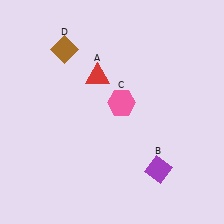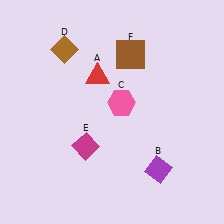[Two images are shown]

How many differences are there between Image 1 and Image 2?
There are 2 differences between the two images.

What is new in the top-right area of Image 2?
A brown square (F) was added in the top-right area of Image 2.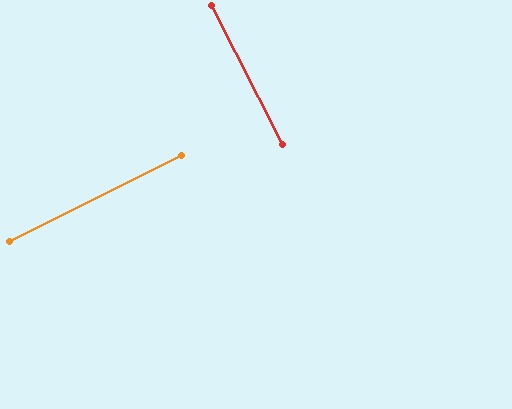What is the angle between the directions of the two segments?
Approximately 89 degrees.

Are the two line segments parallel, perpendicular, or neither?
Perpendicular — they meet at approximately 89°.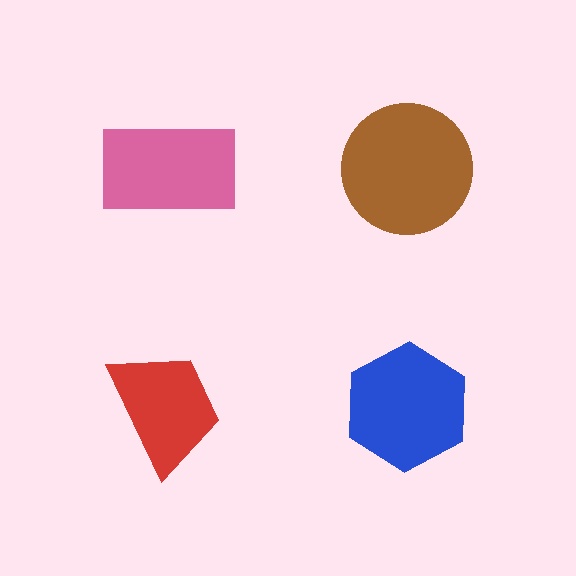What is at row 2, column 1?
A red trapezoid.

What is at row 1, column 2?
A brown circle.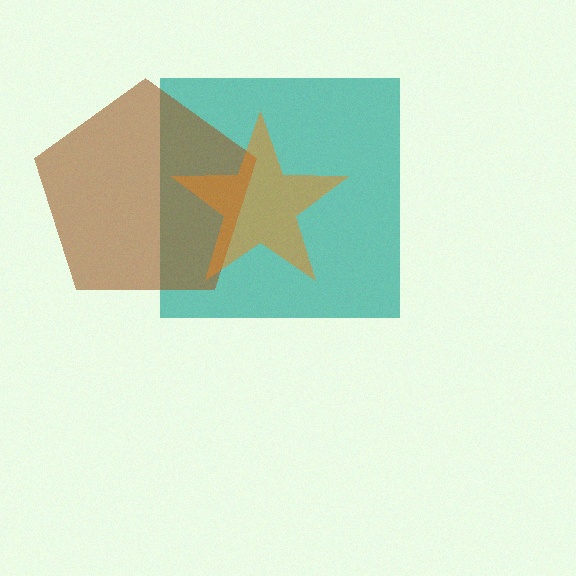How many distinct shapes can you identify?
There are 3 distinct shapes: a teal square, a brown pentagon, an orange star.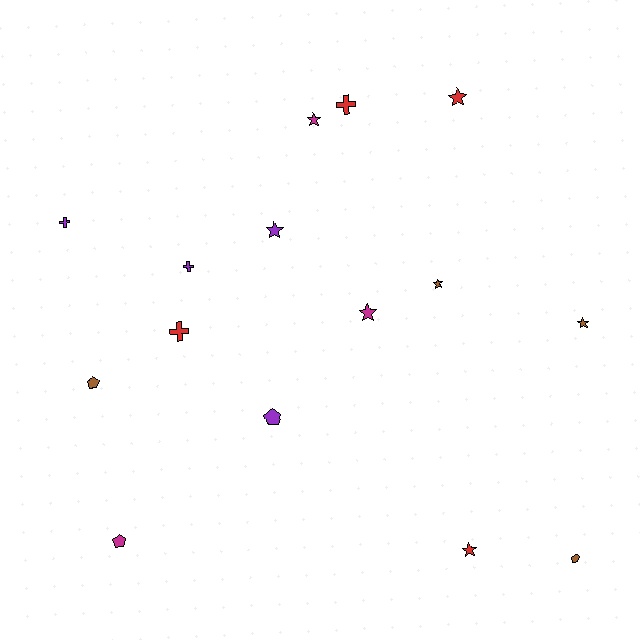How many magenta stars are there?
There are 2 magenta stars.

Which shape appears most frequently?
Star, with 7 objects.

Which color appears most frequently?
Red, with 4 objects.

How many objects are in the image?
There are 15 objects.